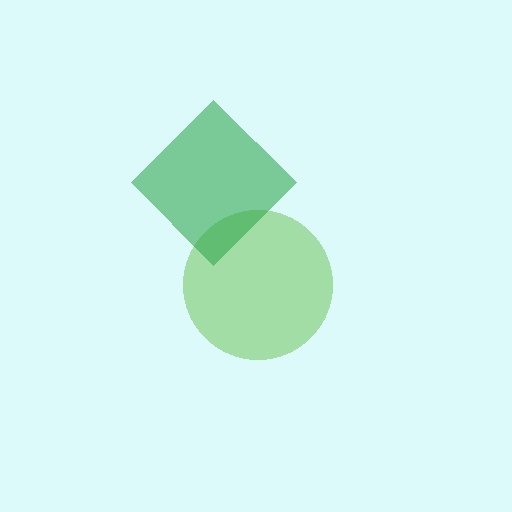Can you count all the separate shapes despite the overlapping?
Yes, there are 2 separate shapes.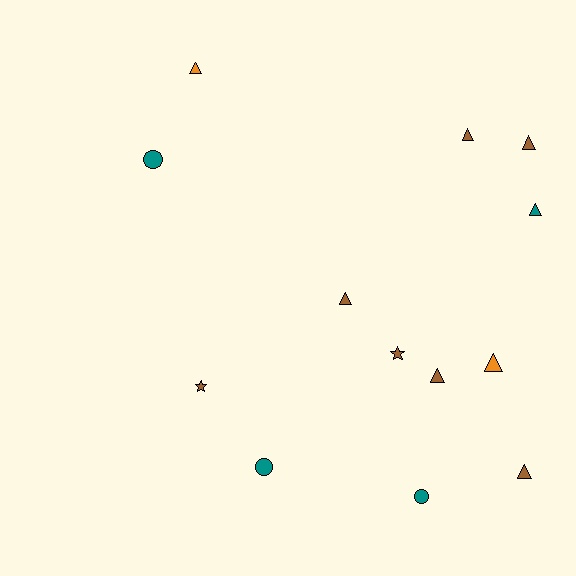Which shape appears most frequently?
Triangle, with 8 objects.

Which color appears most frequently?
Brown, with 7 objects.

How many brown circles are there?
There are no brown circles.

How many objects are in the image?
There are 13 objects.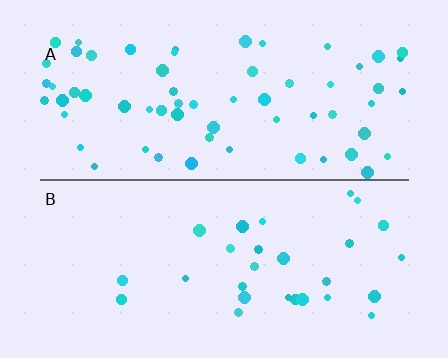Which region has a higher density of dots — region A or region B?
A (the top).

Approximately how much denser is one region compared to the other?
Approximately 2.2× — region A over region B.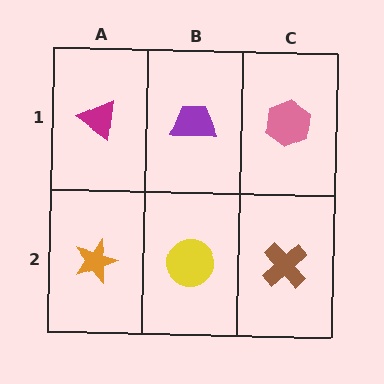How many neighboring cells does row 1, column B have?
3.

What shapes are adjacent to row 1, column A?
An orange star (row 2, column A), a purple trapezoid (row 1, column B).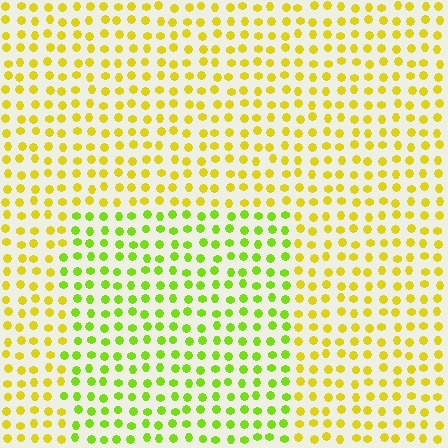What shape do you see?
I see a rectangle.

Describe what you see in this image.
The image is filled with small yellow elements in a uniform arrangement. A rectangle-shaped region is visible where the elements are tinted to a slightly different hue, forming a subtle color boundary.